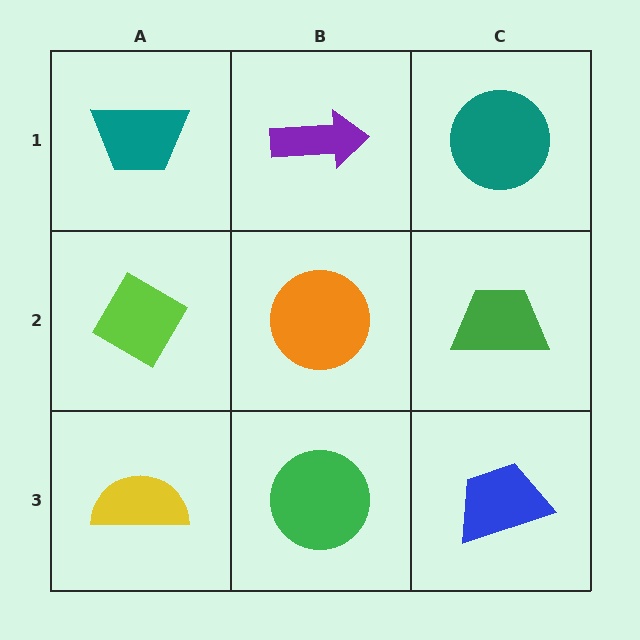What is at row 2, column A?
A lime diamond.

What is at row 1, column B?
A purple arrow.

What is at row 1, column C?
A teal circle.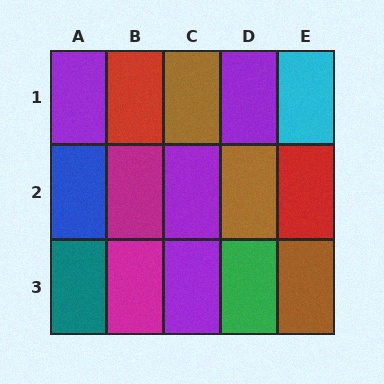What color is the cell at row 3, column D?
Green.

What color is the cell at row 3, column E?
Brown.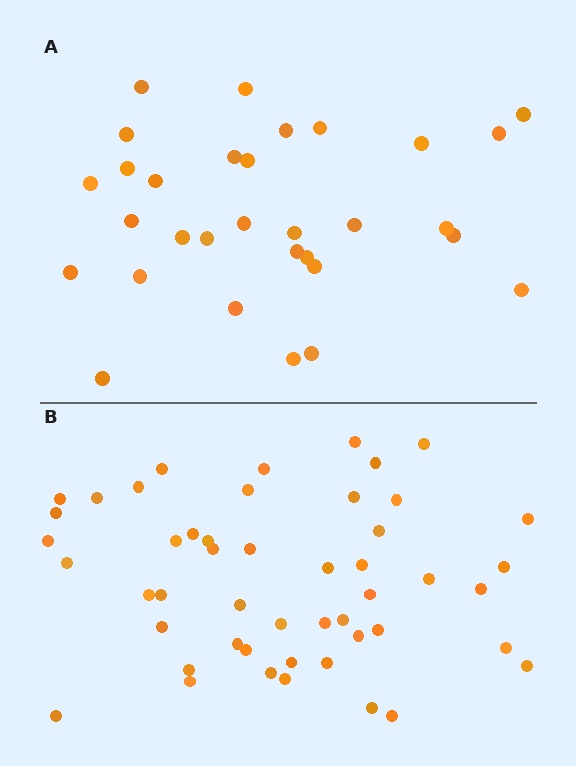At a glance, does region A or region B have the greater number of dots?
Region B (the bottom region) has more dots.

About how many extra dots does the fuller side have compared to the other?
Region B has approximately 20 more dots than region A.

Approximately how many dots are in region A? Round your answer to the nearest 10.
About 30 dots. (The exact count is 31, which rounds to 30.)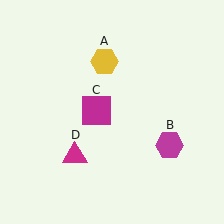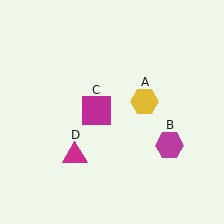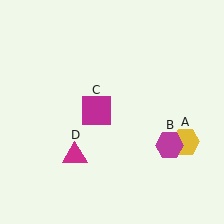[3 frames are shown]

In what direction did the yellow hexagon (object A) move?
The yellow hexagon (object A) moved down and to the right.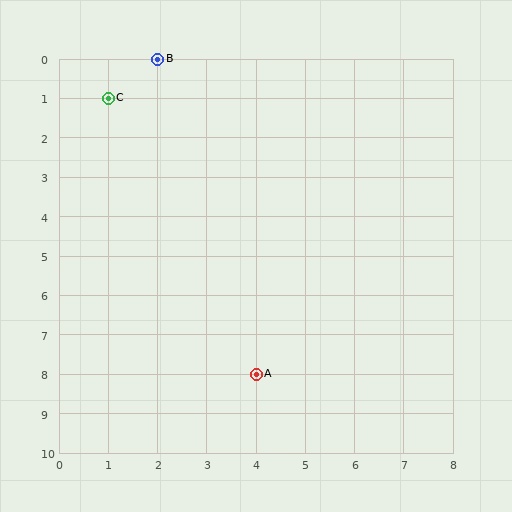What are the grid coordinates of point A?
Point A is at grid coordinates (4, 8).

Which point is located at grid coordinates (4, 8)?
Point A is at (4, 8).